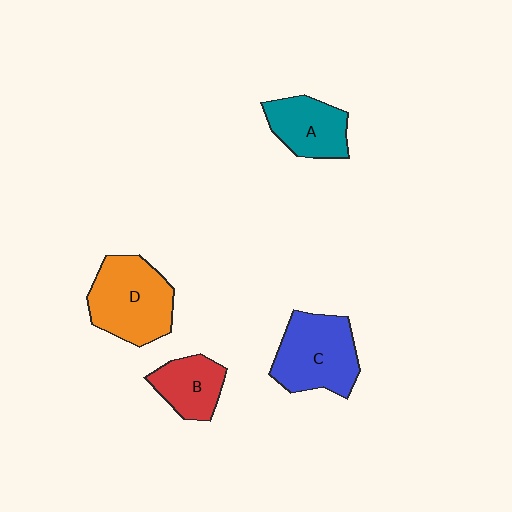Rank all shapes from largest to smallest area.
From largest to smallest: D (orange), C (blue), A (teal), B (red).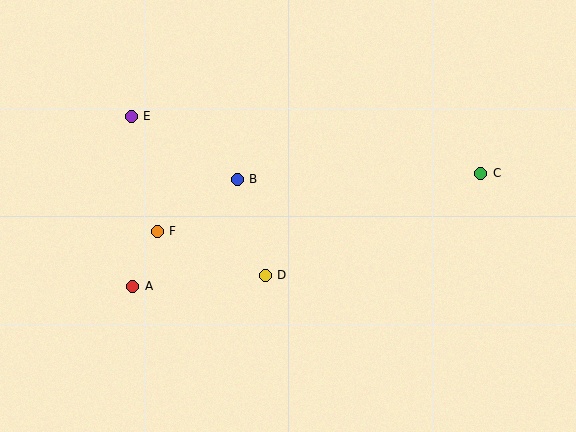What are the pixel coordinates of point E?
Point E is at (131, 116).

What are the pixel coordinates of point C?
Point C is at (481, 173).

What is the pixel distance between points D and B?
The distance between D and B is 100 pixels.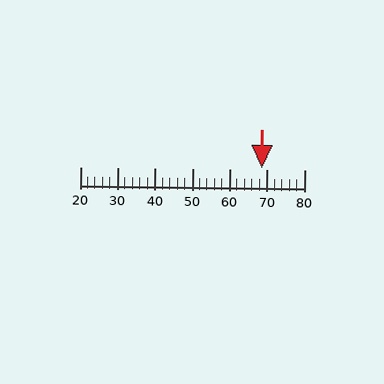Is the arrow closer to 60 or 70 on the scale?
The arrow is closer to 70.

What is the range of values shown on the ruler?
The ruler shows values from 20 to 80.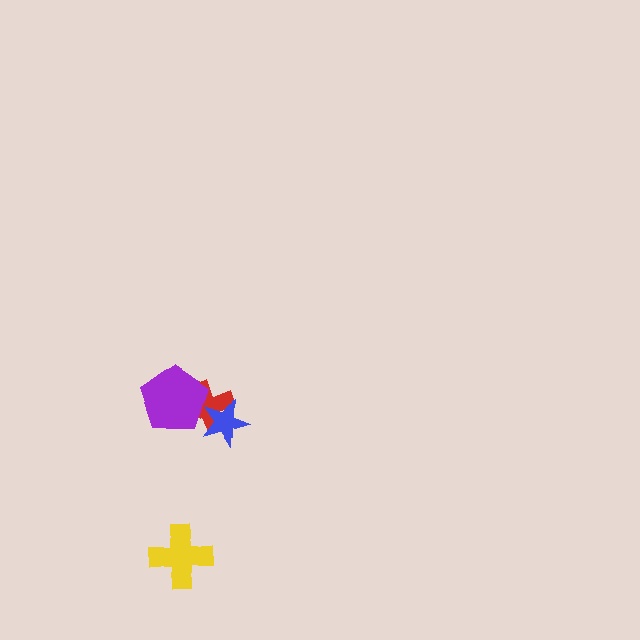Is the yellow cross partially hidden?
No, no other shape covers it.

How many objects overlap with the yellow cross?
0 objects overlap with the yellow cross.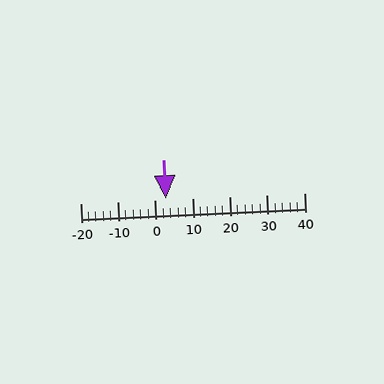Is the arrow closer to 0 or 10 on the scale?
The arrow is closer to 0.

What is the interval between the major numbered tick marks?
The major tick marks are spaced 10 units apart.